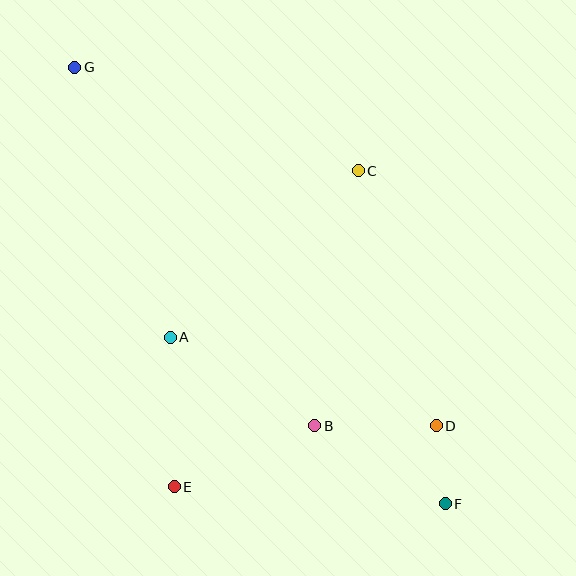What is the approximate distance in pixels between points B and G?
The distance between B and G is approximately 432 pixels.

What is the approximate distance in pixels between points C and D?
The distance between C and D is approximately 267 pixels.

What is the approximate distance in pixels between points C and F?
The distance between C and F is approximately 344 pixels.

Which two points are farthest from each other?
Points F and G are farthest from each other.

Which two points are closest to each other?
Points D and F are closest to each other.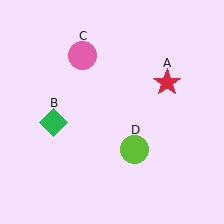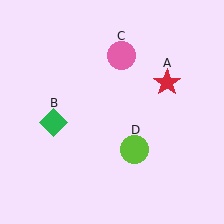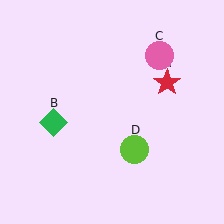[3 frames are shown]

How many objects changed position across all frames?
1 object changed position: pink circle (object C).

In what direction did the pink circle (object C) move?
The pink circle (object C) moved right.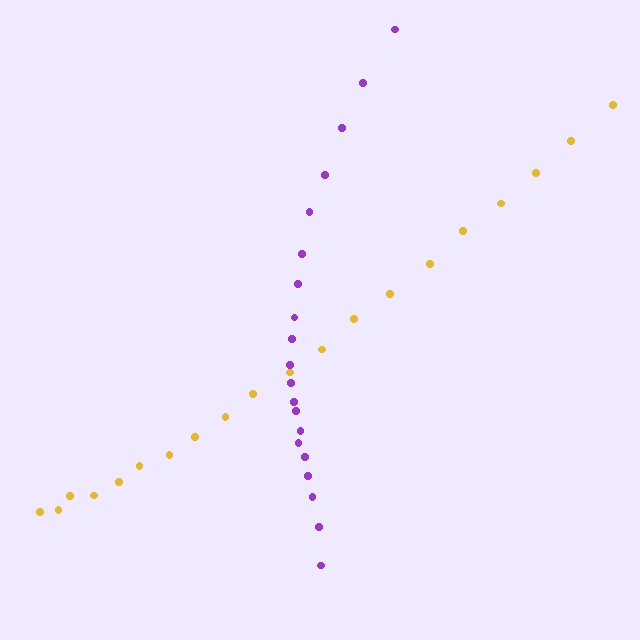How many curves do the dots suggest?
There are 2 distinct paths.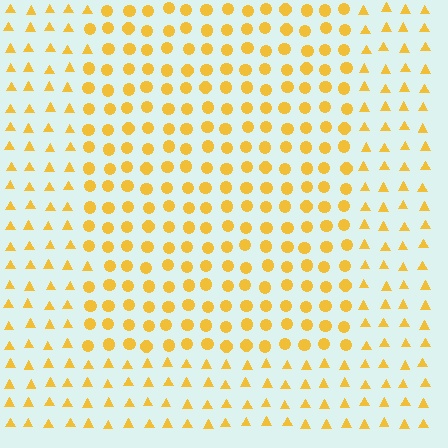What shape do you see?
I see a rectangle.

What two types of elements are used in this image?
The image uses circles inside the rectangle region and triangles outside it.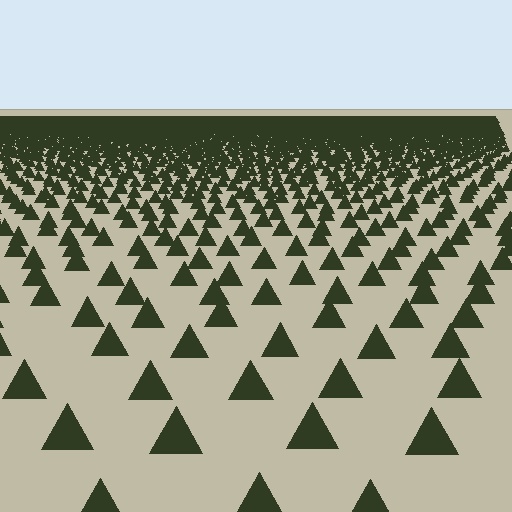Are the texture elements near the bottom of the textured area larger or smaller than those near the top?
Larger. Near the bottom, elements are closer to the viewer and appear at a bigger on-screen size.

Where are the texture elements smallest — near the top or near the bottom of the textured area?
Near the top.